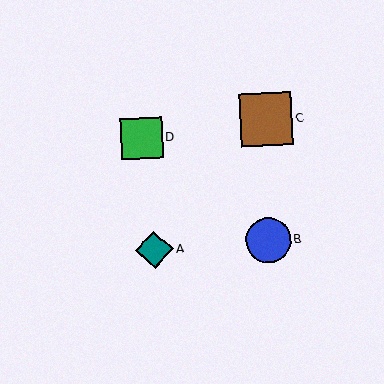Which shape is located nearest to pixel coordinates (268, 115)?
The brown square (labeled C) at (266, 119) is nearest to that location.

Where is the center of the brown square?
The center of the brown square is at (266, 119).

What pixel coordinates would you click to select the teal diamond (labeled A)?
Click at (154, 250) to select the teal diamond A.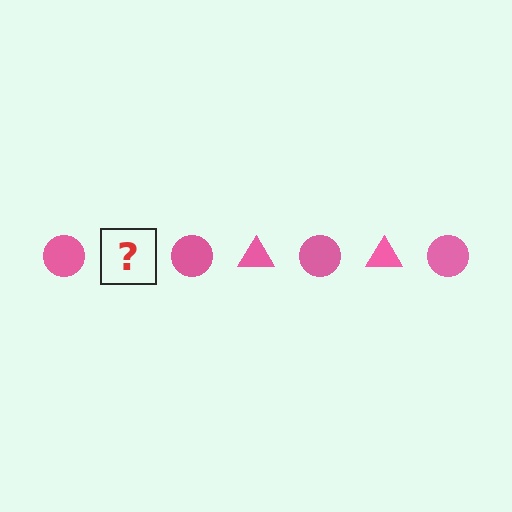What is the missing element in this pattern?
The missing element is a pink triangle.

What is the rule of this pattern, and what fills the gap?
The rule is that the pattern cycles through circle, triangle shapes in pink. The gap should be filled with a pink triangle.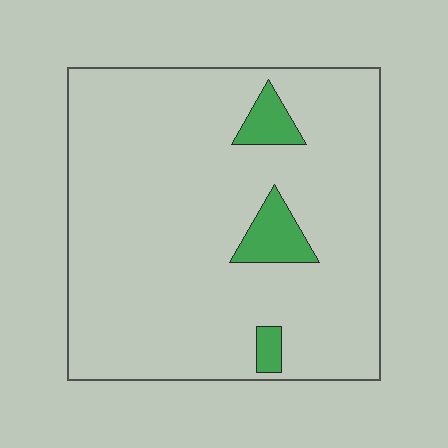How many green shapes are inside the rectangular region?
3.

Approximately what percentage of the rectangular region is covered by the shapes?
Approximately 5%.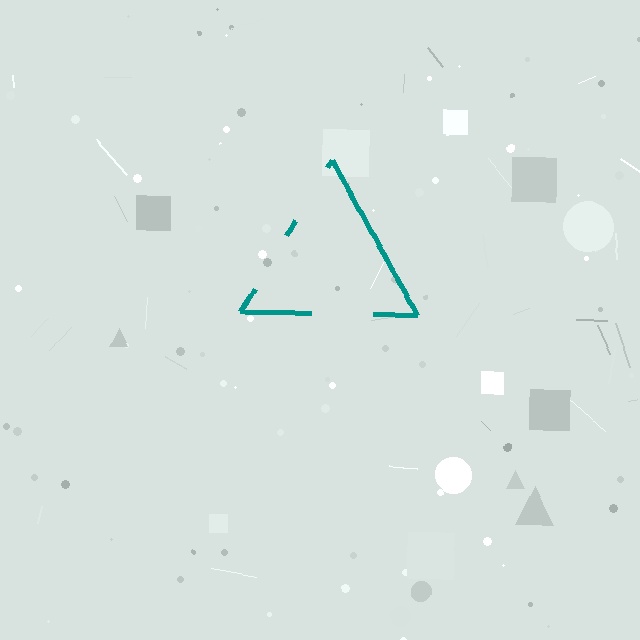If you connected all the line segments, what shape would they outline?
They would outline a triangle.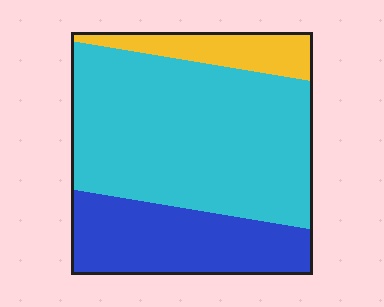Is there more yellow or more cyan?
Cyan.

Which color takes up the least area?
Yellow, at roughly 10%.